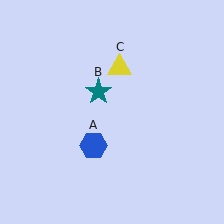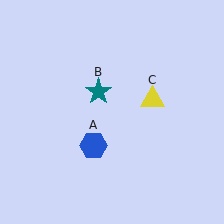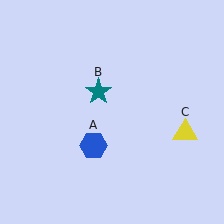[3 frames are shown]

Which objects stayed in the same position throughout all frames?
Blue hexagon (object A) and teal star (object B) remained stationary.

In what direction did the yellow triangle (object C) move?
The yellow triangle (object C) moved down and to the right.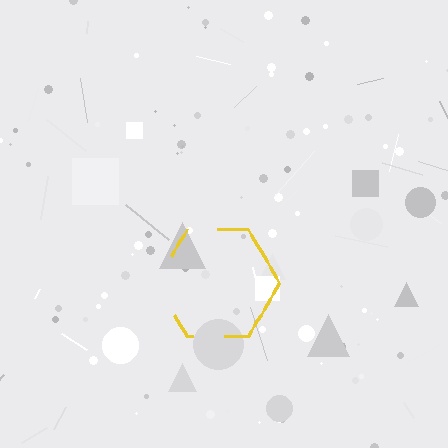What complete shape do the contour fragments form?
The contour fragments form a hexagon.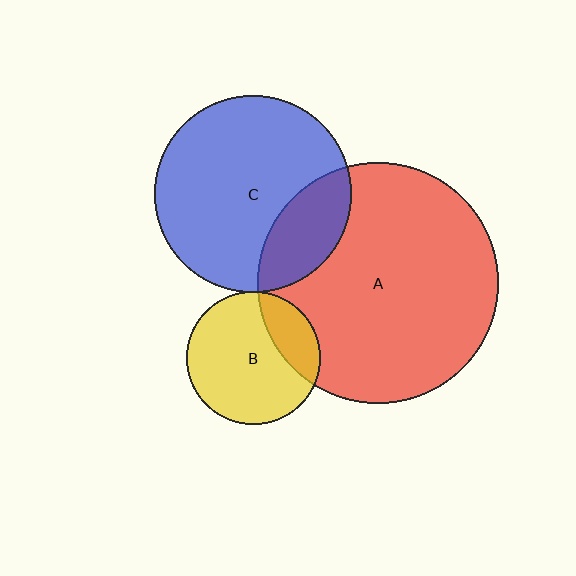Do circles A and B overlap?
Yes.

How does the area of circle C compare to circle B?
Approximately 2.2 times.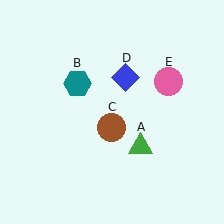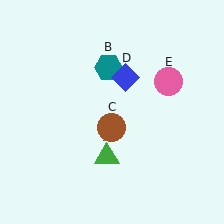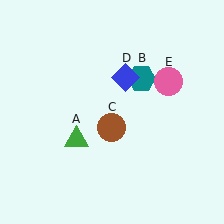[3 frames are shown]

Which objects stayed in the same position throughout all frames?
Brown circle (object C) and blue diamond (object D) and pink circle (object E) remained stationary.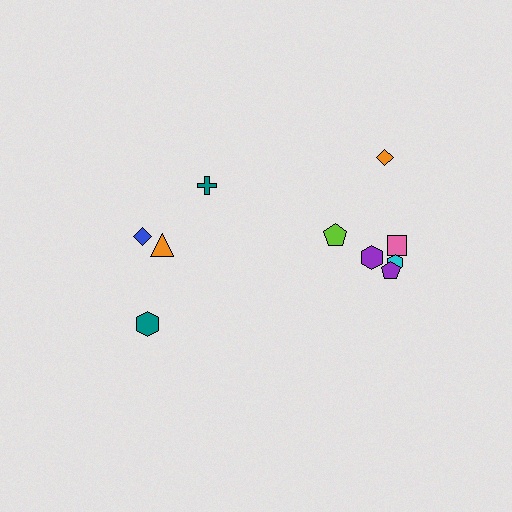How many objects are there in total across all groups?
There are 10 objects.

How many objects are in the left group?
There are 4 objects.